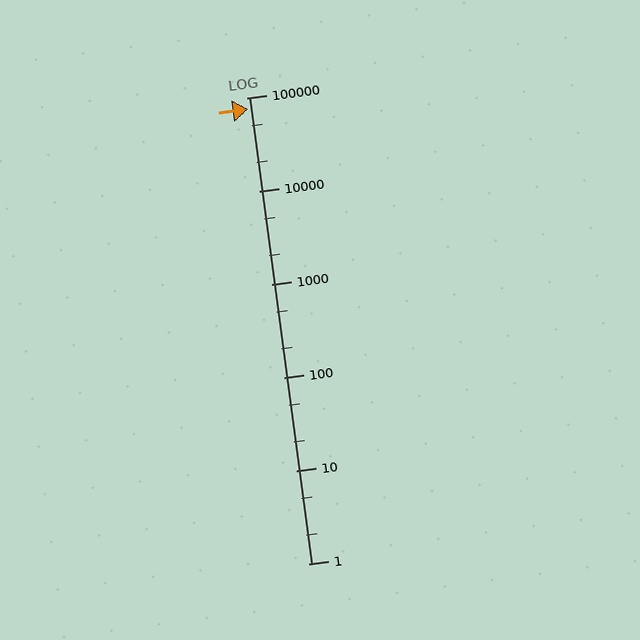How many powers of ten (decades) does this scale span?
The scale spans 5 decades, from 1 to 100000.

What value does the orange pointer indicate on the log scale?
The pointer indicates approximately 76000.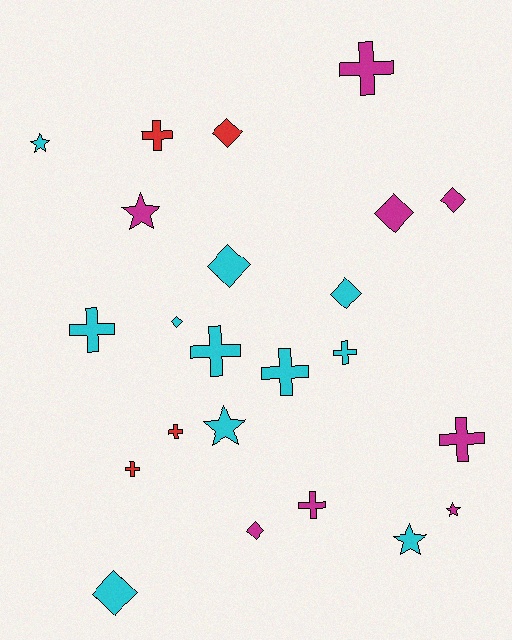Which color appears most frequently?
Cyan, with 11 objects.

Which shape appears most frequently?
Cross, with 10 objects.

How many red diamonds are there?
There is 1 red diamond.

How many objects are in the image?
There are 23 objects.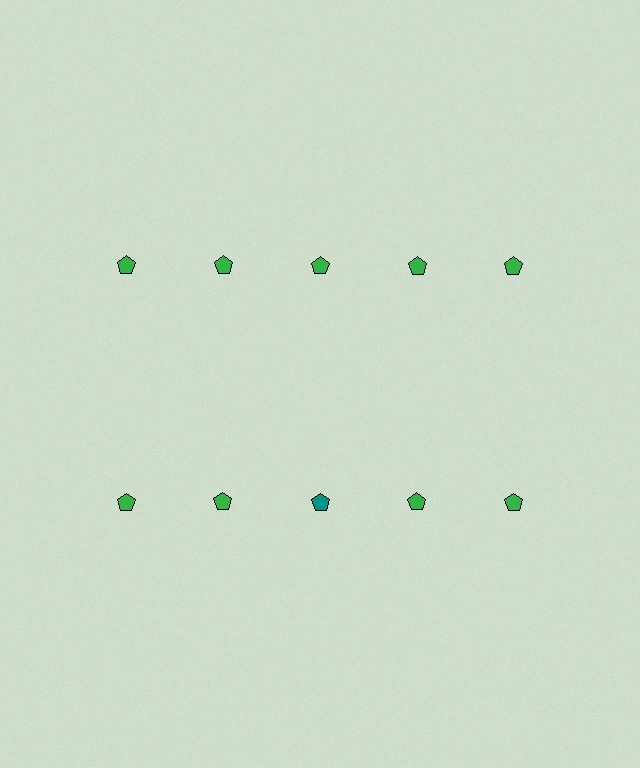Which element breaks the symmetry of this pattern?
The teal pentagon in the second row, center column breaks the symmetry. All other shapes are green pentagons.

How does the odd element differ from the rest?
It has a different color: teal instead of green.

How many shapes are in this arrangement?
There are 10 shapes arranged in a grid pattern.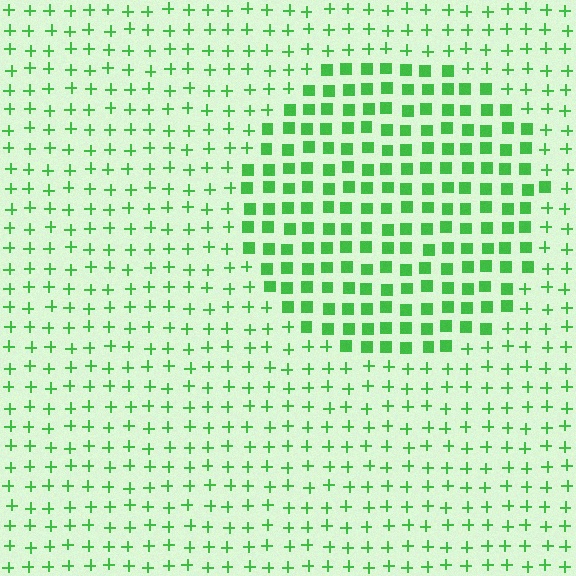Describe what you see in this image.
The image is filled with small green elements arranged in a uniform grid. A circle-shaped region contains squares, while the surrounding area contains plus signs. The boundary is defined purely by the change in element shape.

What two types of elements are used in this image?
The image uses squares inside the circle region and plus signs outside it.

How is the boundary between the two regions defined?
The boundary is defined by a change in element shape: squares inside vs. plus signs outside. All elements share the same color and spacing.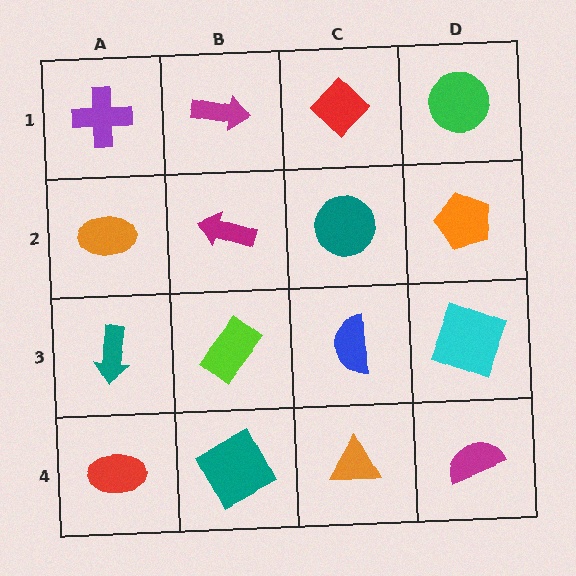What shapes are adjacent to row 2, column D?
A green circle (row 1, column D), a cyan square (row 3, column D), a teal circle (row 2, column C).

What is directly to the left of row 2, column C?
A magenta arrow.